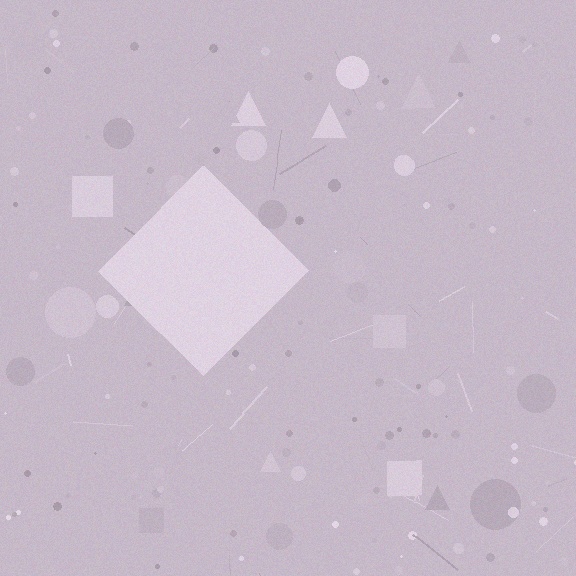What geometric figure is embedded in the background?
A diamond is embedded in the background.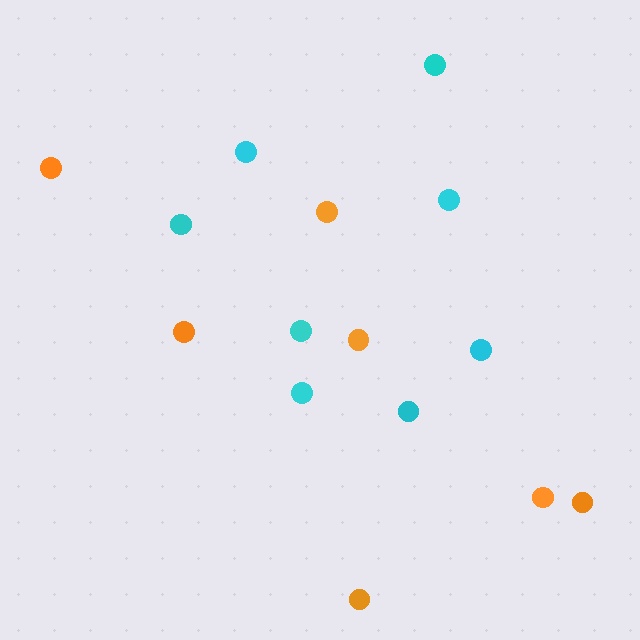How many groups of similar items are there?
There are 2 groups: one group of cyan circles (8) and one group of orange circles (7).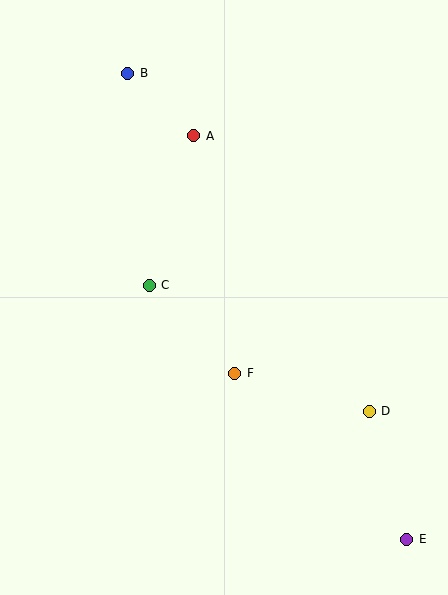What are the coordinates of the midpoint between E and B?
The midpoint between E and B is at (267, 306).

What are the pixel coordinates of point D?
Point D is at (369, 411).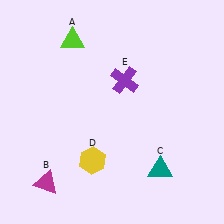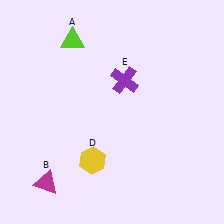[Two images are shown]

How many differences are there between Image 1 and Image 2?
There is 1 difference between the two images.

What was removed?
The teal triangle (C) was removed in Image 2.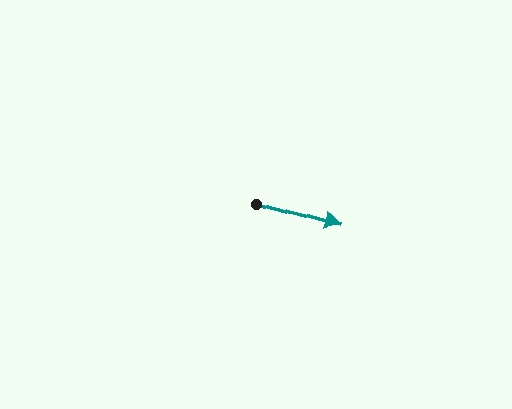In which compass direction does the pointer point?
East.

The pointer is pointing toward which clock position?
Roughly 4 o'clock.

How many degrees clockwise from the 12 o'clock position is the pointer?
Approximately 105 degrees.